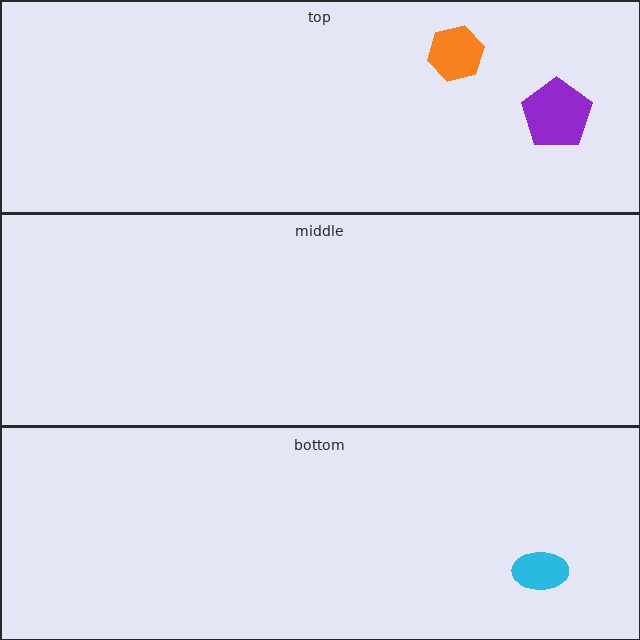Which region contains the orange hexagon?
The top region.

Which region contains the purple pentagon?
The top region.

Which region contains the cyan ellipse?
The bottom region.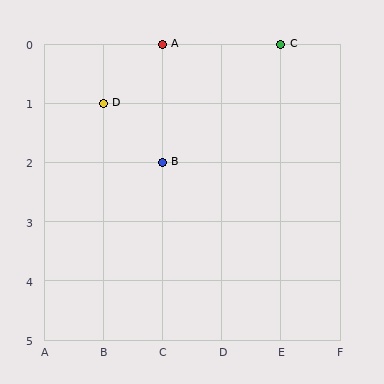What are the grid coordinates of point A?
Point A is at grid coordinates (C, 0).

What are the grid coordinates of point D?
Point D is at grid coordinates (B, 1).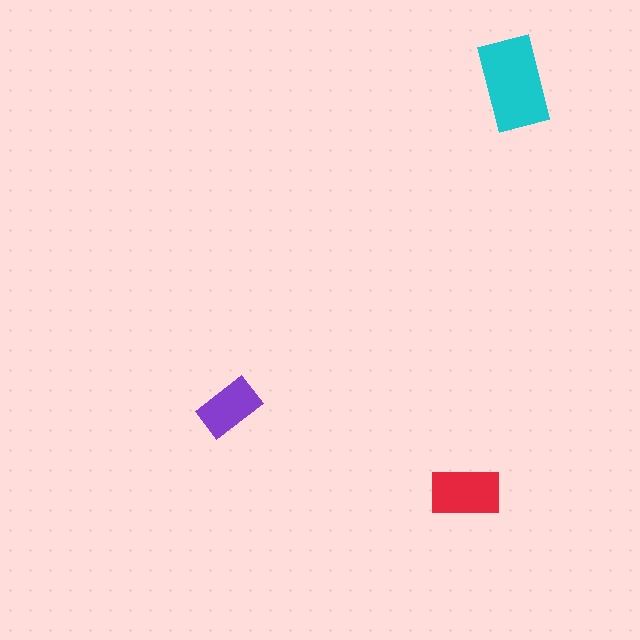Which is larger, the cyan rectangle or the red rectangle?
The cyan one.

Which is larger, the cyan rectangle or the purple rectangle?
The cyan one.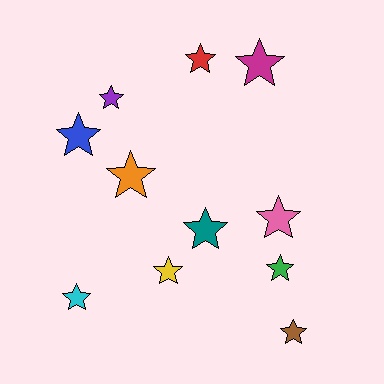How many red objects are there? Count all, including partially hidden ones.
There is 1 red object.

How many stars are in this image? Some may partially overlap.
There are 11 stars.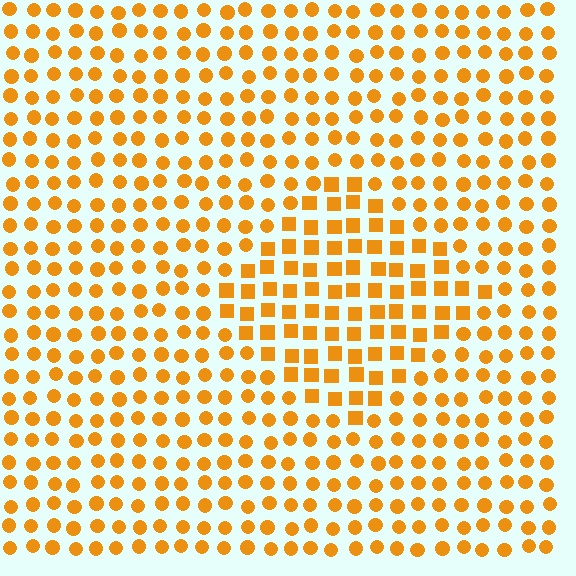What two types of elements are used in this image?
The image uses squares inside the diamond region and circles outside it.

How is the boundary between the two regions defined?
The boundary is defined by a change in element shape: squares inside vs. circles outside. All elements share the same color and spacing.